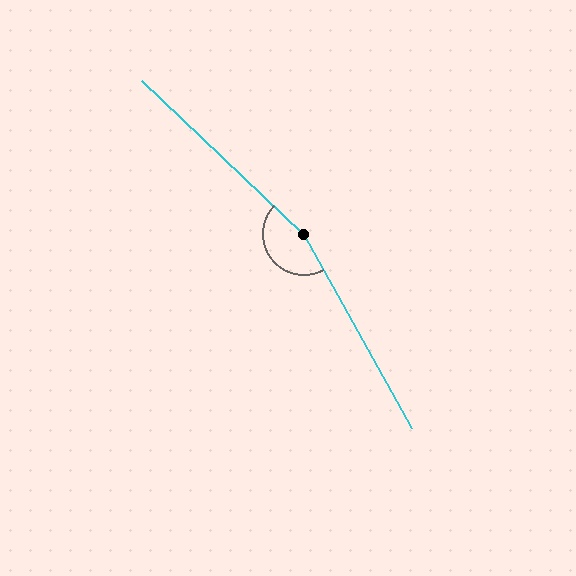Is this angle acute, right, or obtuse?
It is obtuse.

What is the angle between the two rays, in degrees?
Approximately 162 degrees.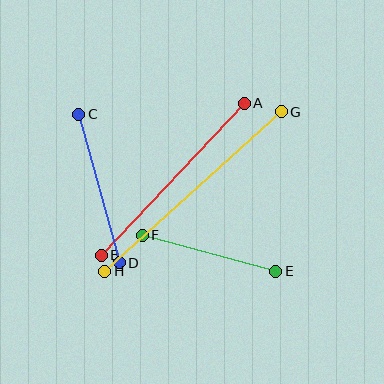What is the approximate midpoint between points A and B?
The midpoint is at approximately (173, 179) pixels.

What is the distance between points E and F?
The distance is approximately 138 pixels.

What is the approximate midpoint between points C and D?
The midpoint is at approximately (99, 189) pixels.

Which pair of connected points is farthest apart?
Points G and H are farthest apart.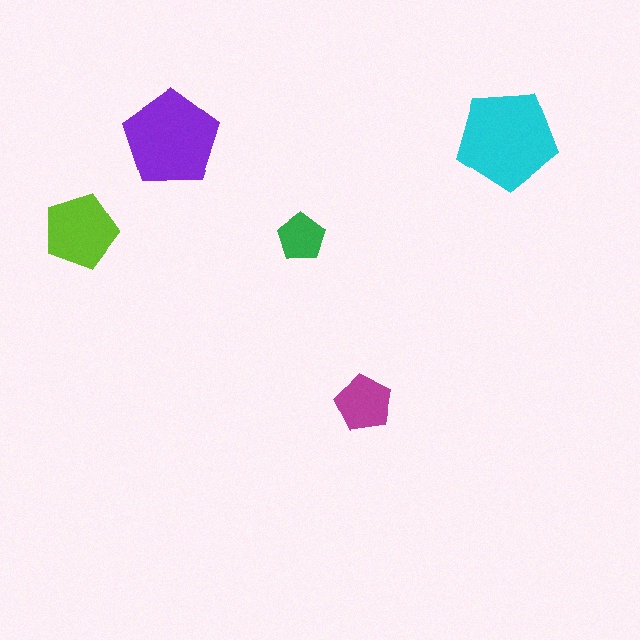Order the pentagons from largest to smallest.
the cyan one, the purple one, the lime one, the magenta one, the green one.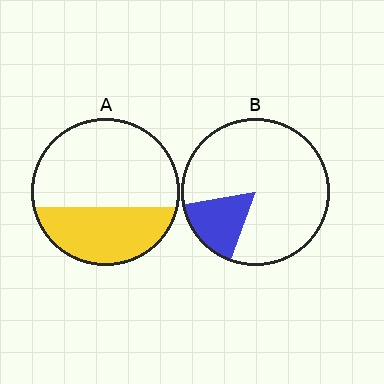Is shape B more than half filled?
No.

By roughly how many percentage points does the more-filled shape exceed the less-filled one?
By roughly 20 percentage points (A over B).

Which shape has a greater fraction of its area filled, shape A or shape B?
Shape A.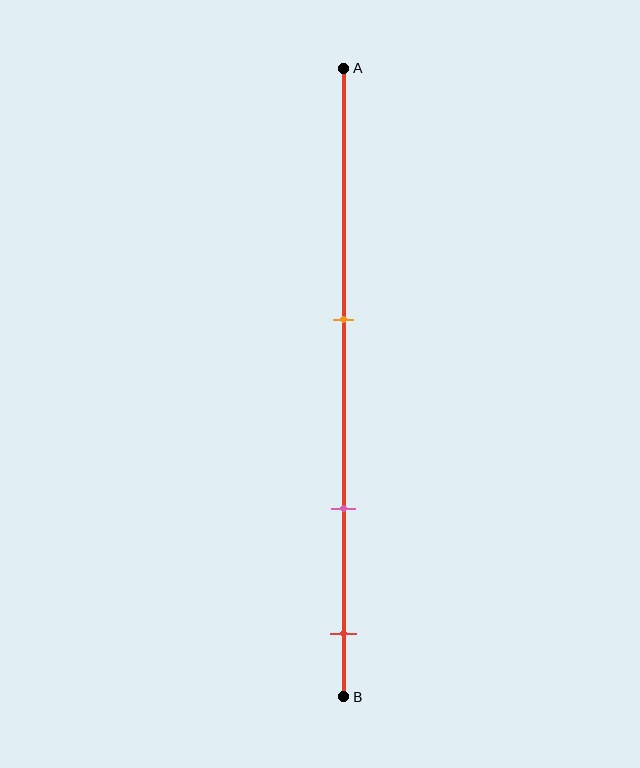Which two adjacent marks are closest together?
The pink and red marks are the closest adjacent pair.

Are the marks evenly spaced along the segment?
Yes, the marks are approximately evenly spaced.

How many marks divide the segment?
There are 3 marks dividing the segment.